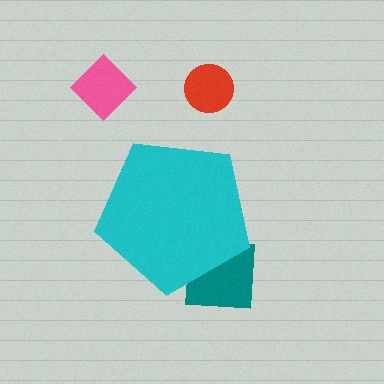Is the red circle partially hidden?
No, the red circle is fully visible.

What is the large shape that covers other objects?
A cyan pentagon.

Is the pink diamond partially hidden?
No, the pink diamond is fully visible.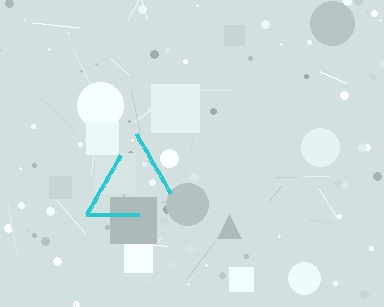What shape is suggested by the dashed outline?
The dashed outline suggests a triangle.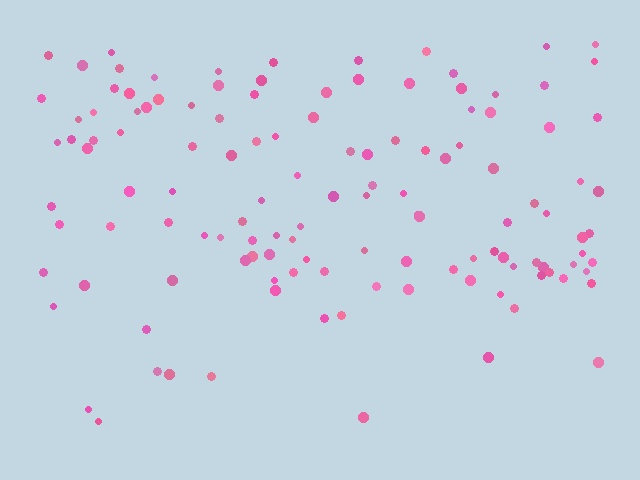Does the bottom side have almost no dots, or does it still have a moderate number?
Still a moderate number, just noticeably fewer than the top.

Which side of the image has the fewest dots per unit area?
The bottom.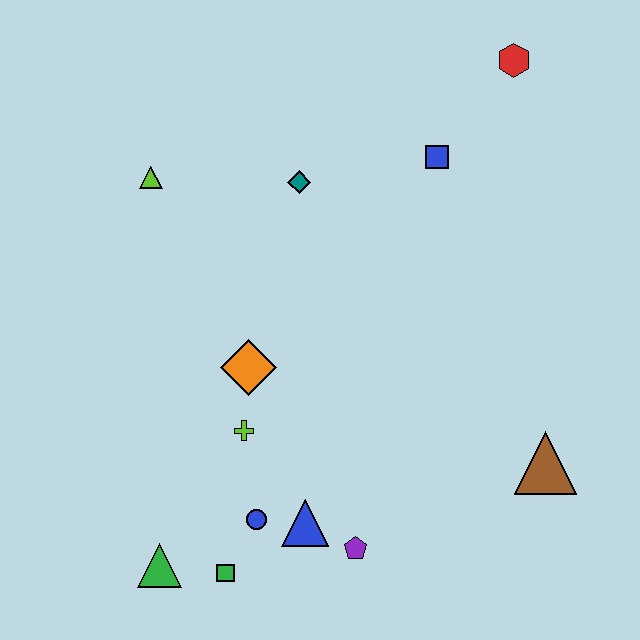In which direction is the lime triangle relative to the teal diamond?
The lime triangle is to the left of the teal diamond.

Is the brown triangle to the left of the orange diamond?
No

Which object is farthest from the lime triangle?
The brown triangle is farthest from the lime triangle.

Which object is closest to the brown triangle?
The purple pentagon is closest to the brown triangle.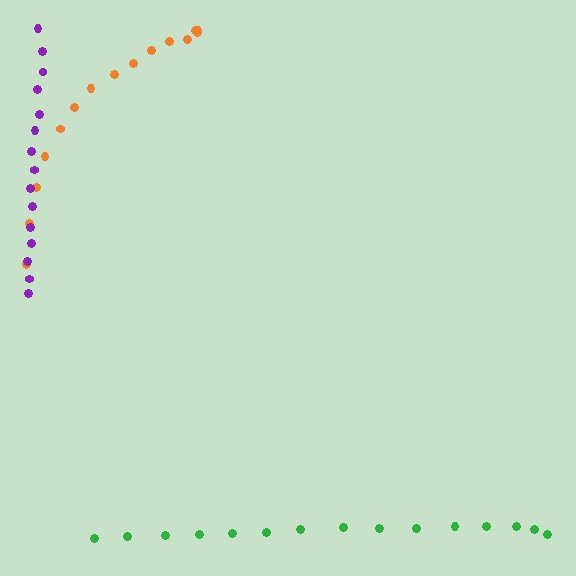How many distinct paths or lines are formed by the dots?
There are 3 distinct paths.